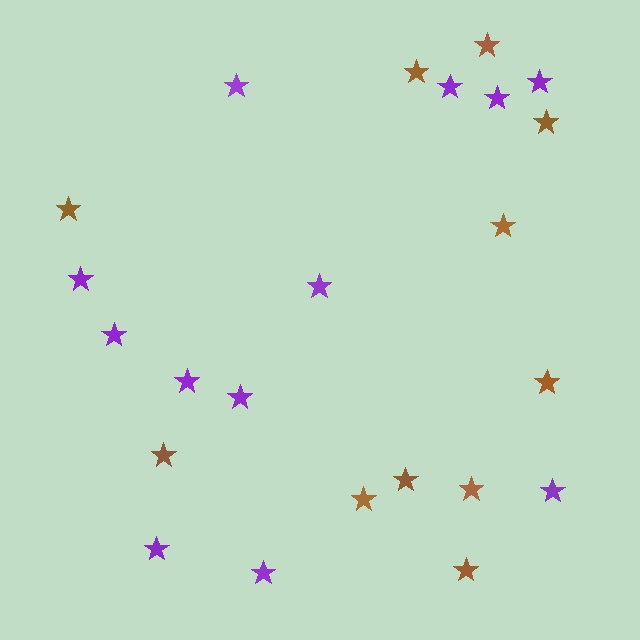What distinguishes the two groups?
There are 2 groups: one group of purple stars (12) and one group of brown stars (11).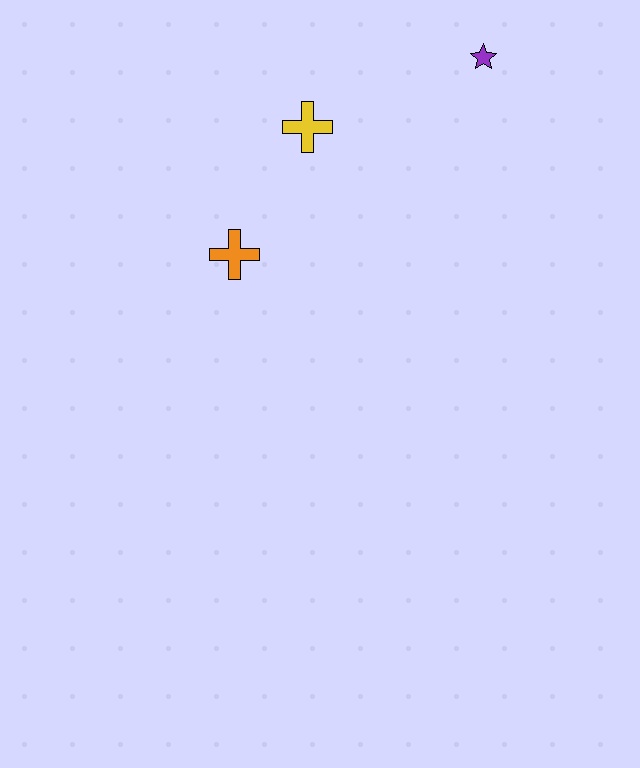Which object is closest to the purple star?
The yellow cross is closest to the purple star.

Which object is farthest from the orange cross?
The purple star is farthest from the orange cross.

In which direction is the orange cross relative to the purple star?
The orange cross is to the left of the purple star.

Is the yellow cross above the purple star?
No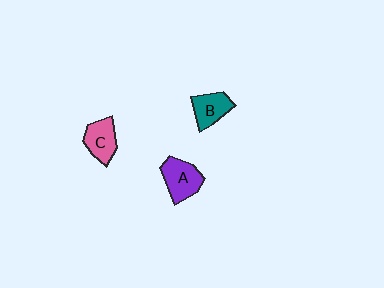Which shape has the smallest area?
Shape B (teal).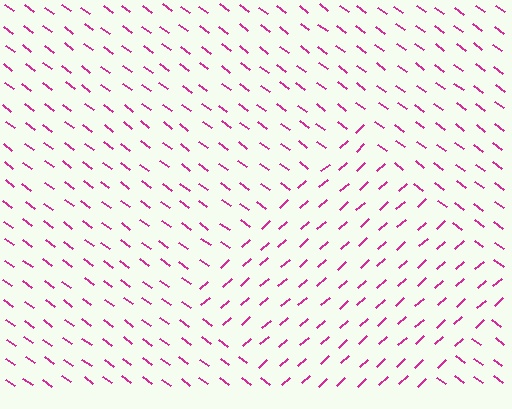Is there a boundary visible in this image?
Yes, there is a texture boundary formed by a change in line orientation.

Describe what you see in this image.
The image is filled with small magenta line segments. A diamond region in the image has lines oriented differently from the surrounding lines, creating a visible texture boundary.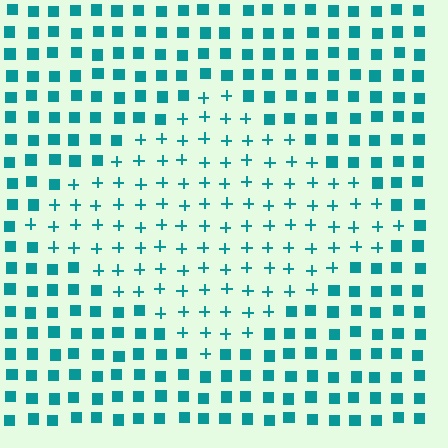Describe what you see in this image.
The image is filled with small teal elements arranged in a uniform grid. A diamond-shaped region contains plus signs, while the surrounding area contains squares. The boundary is defined purely by the change in element shape.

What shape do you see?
I see a diamond.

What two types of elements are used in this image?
The image uses plus signs inside the diamond region and squares outside it.